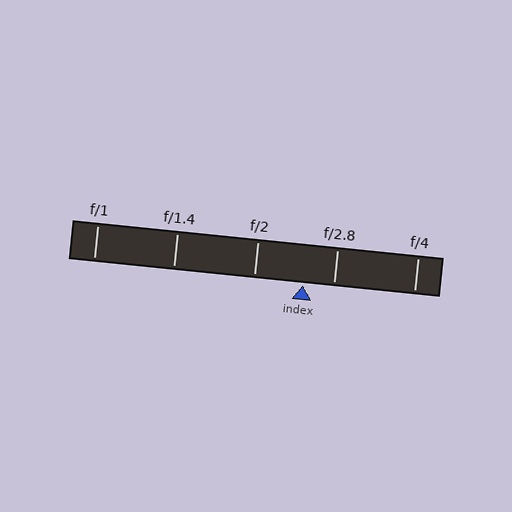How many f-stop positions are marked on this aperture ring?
There are 5 f-stop positions marked.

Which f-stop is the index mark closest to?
The index mark is closest to f/2.8.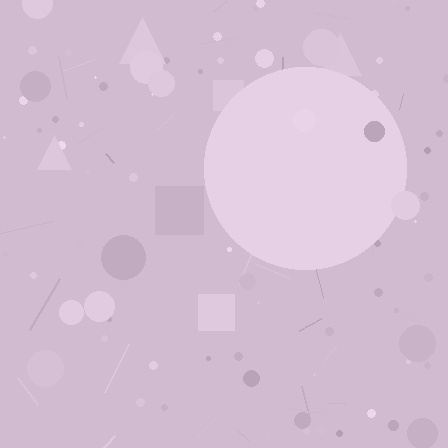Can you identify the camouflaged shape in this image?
The camouflaged shape is a circle.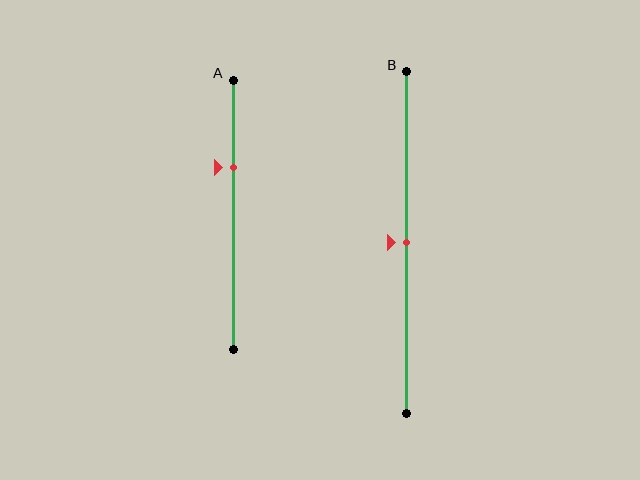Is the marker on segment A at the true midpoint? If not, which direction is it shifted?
No, the marker on segment A is shifted upward by about 17% of the segment length.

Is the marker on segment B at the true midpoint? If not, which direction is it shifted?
Yes, the marker on segment B is at the true midpoint.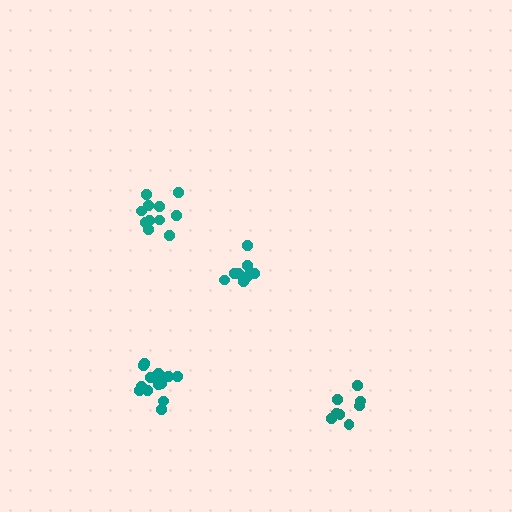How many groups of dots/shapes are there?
There are 4 groups.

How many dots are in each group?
Group 1: 11 dots, Group 2: 8 dots, Group 3: 14 dots, Group 4: 8 dots (41 total).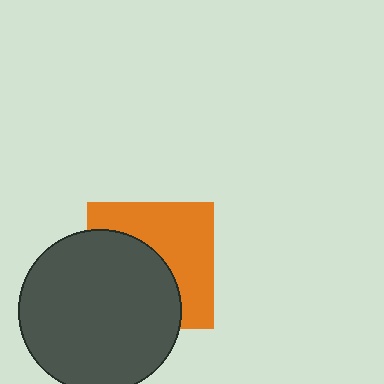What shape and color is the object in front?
The object in front is a dark gray circle.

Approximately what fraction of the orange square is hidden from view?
Roughly 50% of the orange square is hidden behind the dark gray circle.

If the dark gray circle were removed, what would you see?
You would see the complete orange square.